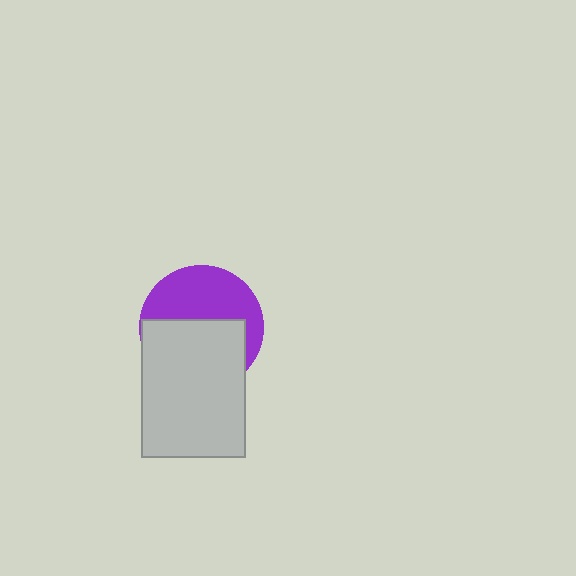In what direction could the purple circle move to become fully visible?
The purple circle could move up. That would shift it out from behind the light gray rectangle entirely.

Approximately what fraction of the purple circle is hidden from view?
Roughly 52% of the purple circle is hidden behind the light gray rectangle.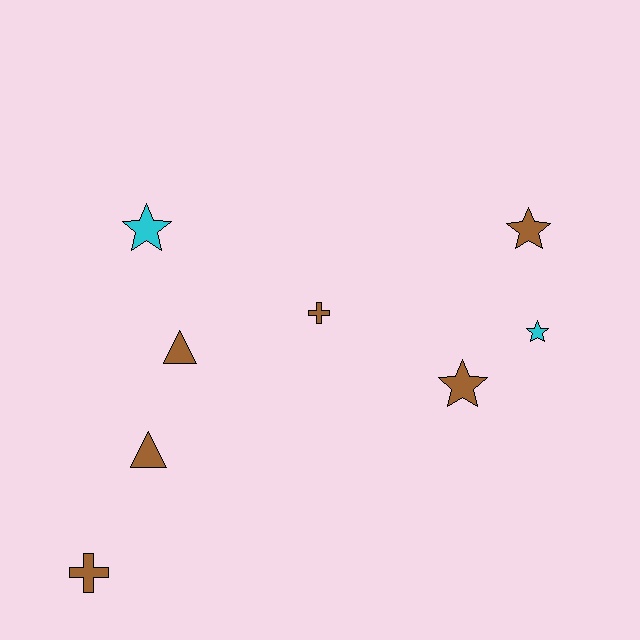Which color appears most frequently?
Brown, with 6 objects.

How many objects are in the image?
There are 8 objects.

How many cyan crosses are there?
There are no cyan crosses.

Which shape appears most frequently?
Star, with 4 objects.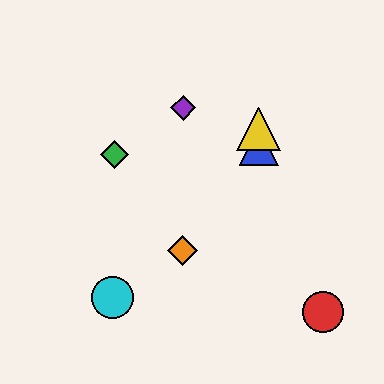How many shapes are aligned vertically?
2 shapes (the blue triangle, the yellow triangle) are aligned vertically.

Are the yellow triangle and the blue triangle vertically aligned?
Yes, both are at x≈259.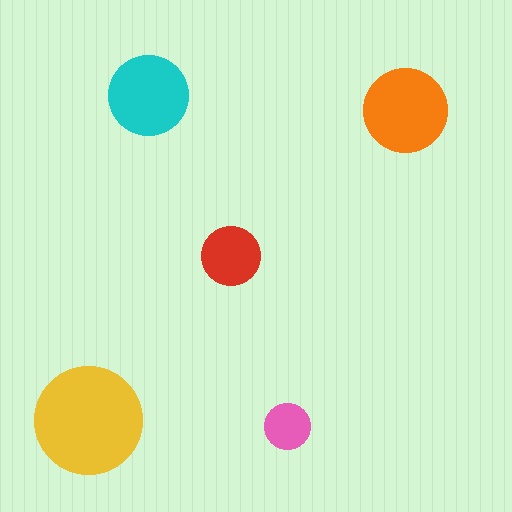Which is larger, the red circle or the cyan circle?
The cyan one.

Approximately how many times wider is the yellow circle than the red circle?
About 2 times wider.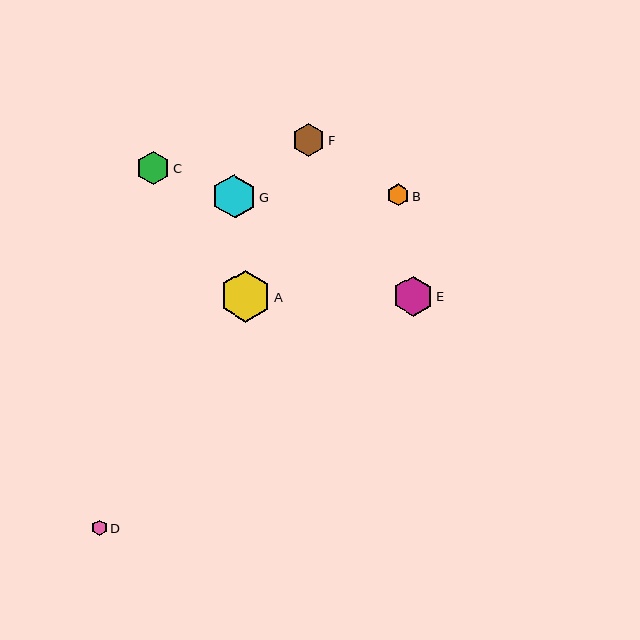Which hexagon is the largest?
Hexagon A is the largest with a size of approximately 51 pixels.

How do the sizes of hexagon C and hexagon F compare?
Hexagon C and hexagon F are approximately the same size.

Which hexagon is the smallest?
Hexagon D is the smallest with a size of approximately 15 pixels.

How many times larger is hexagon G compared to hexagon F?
Hexagon G is approximately 1.3 times the size of hexagon F.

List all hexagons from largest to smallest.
From largest to smallest: A, G, E, C, F, B, D.